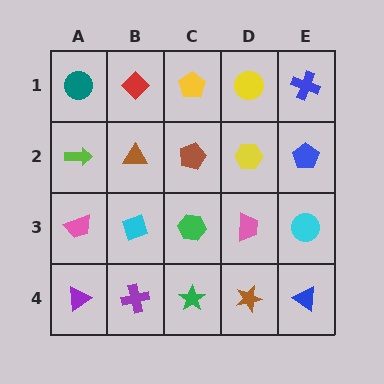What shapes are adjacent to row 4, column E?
A cyan circle (row 3, column E), a brown star (row 4, column D).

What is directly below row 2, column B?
A cyan diamond.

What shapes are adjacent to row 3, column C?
A brown pentagon (row 2, column C), a green star (row 4, column C), a cyan diamond (row 3, column B), a pink trapezoid (row 3, column D).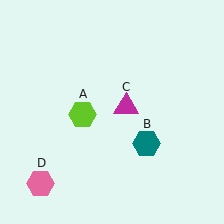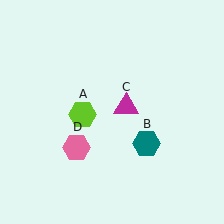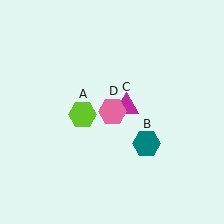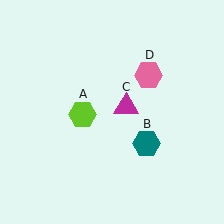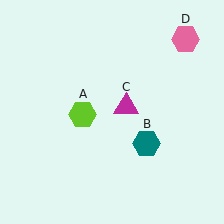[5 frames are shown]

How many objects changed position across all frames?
1 object changed position: pink hexagon (object D).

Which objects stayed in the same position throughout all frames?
Lime hexagon (object A) and teal hexagon (object B) and magenta triangle (object C) remained stationary.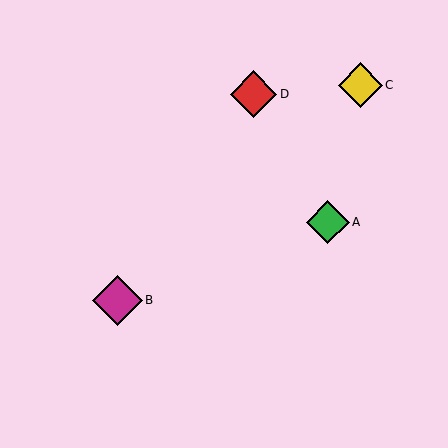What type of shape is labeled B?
Shape B is a magenta diamond.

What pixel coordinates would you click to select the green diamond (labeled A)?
Click at (328, 222) to select the green diamond A.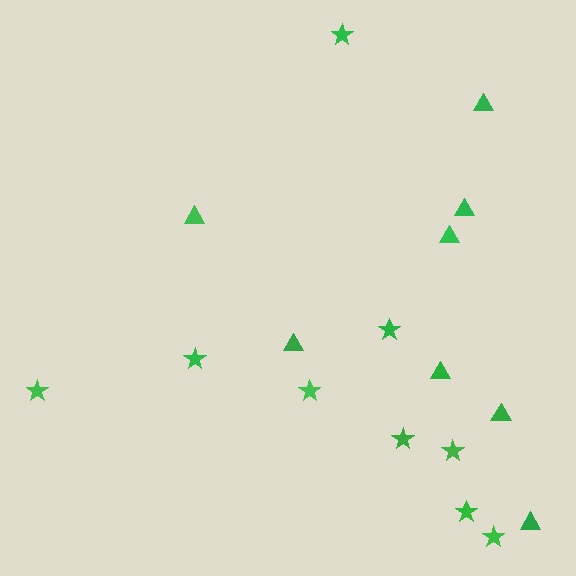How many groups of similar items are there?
There are 2 groups: one group of stars (9) and one group of triangles (8).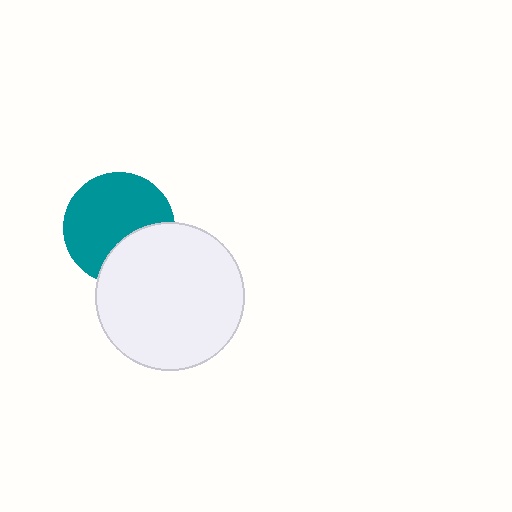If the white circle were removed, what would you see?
You would see the complete teal circle.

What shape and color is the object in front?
The object in front is a white circle.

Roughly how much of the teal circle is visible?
Most of it is visible (roughly 69%).